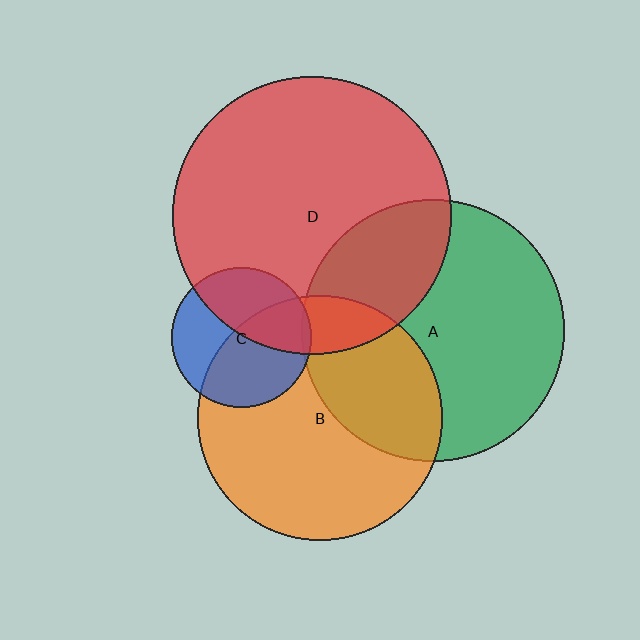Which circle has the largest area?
Circle D (red).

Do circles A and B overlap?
Yes.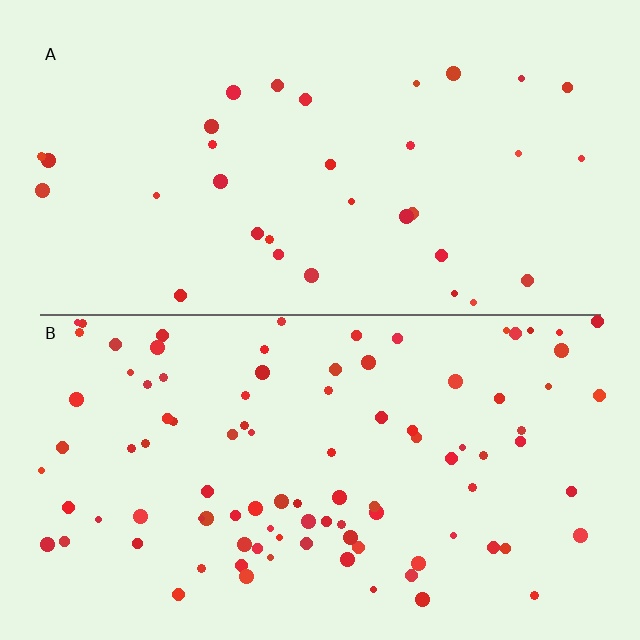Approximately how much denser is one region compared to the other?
Approximately 2.9× — region B over region A.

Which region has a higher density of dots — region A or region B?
B (the bottom).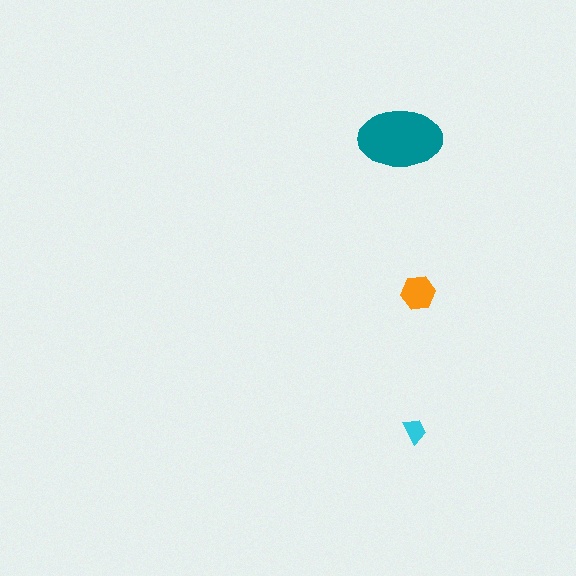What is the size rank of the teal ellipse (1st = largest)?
1st.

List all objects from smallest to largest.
The cyan trapezoid, the orange hexagon, the teal ellipse.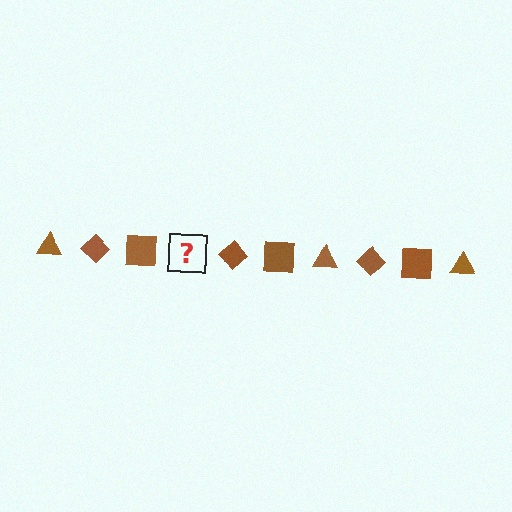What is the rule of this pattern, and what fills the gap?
The rule is that the pattern cycles through triangle, diamond, square shapes in brown. The gap should be filled with a brown triangle.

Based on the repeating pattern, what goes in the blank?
The blank should be a brown triangle.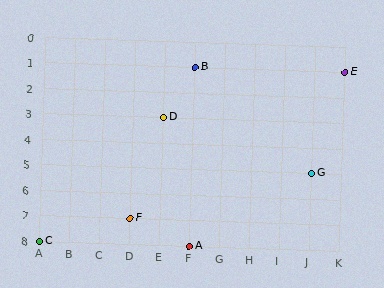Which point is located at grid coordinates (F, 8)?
Point A is at (F, 8).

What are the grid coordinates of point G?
Point G is at grid coordinates (J, 5).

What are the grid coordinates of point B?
Point B is at grid coordinates (F, 1).